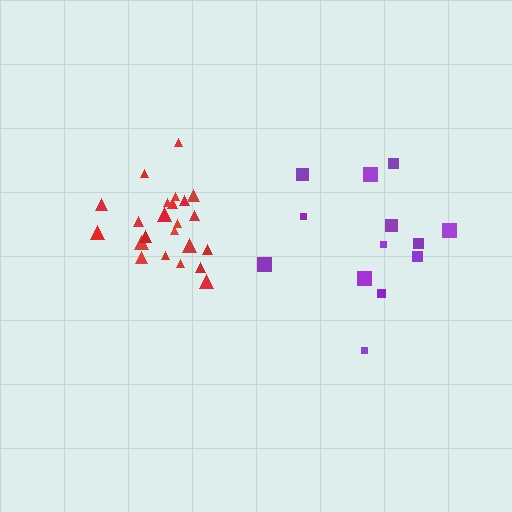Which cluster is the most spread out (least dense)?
Purple.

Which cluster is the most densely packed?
Red.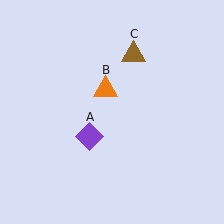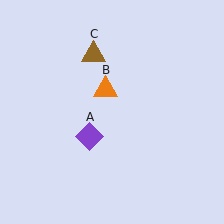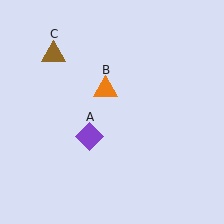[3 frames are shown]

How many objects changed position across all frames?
1 object changed position: brown triangle (object C).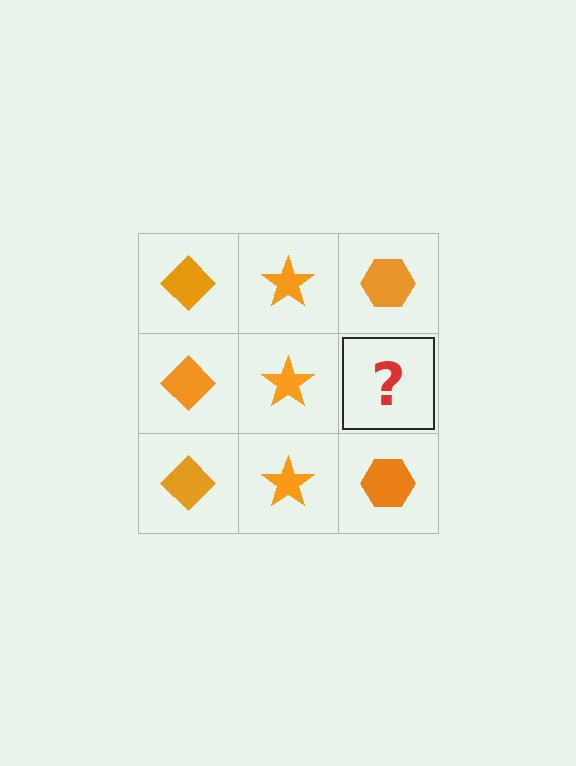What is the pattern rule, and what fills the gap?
The rule is that each column has a consistent shape. The gap should be filled with an orange hexagon.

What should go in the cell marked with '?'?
The missing cell should contain an orange hexagon.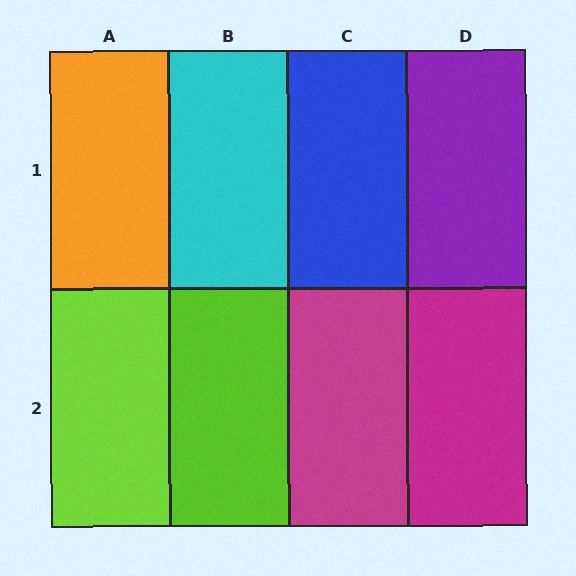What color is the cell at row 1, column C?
Blue.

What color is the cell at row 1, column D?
Purple.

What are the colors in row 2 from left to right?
Lime, lime, magenta, magenta.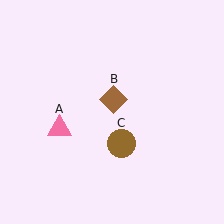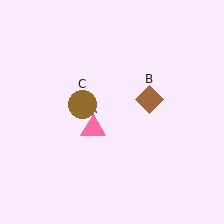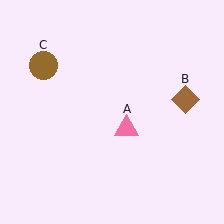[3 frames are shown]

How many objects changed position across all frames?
3 objects changed position: pink triangle (object A), brown diamond (object B), brown circle (object C).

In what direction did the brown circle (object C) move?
The brown circle (object C) moved up and to the left.